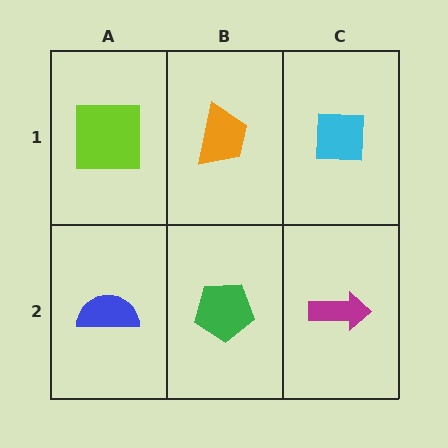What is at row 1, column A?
A lime square.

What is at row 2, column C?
A magenta arrow.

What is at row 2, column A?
A blue semicircle.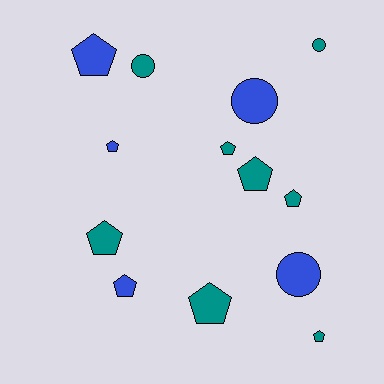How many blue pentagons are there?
There are 3 blue pentagons.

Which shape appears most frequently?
Pentagon, with 9 objects.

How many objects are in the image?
There are 13 objects.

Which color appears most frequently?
Teal, with 8 objects.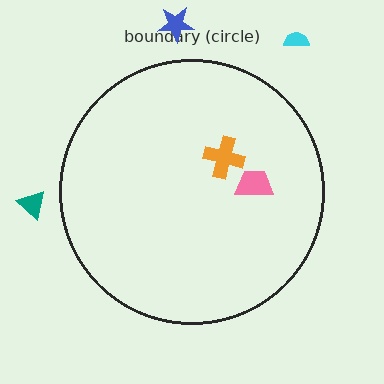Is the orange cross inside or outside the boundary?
Inside.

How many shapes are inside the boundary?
2 inside, 3 outside.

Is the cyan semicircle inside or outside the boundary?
Outside.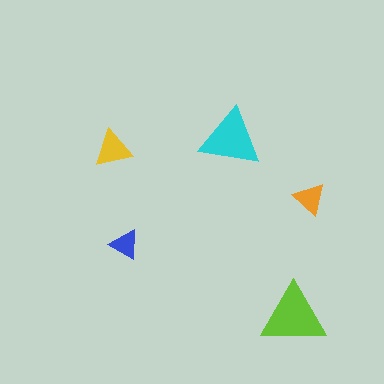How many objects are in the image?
There are 5 objects in the image.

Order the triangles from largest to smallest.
the lime one, the cyan one, the yellow one, the orange one, the blue one.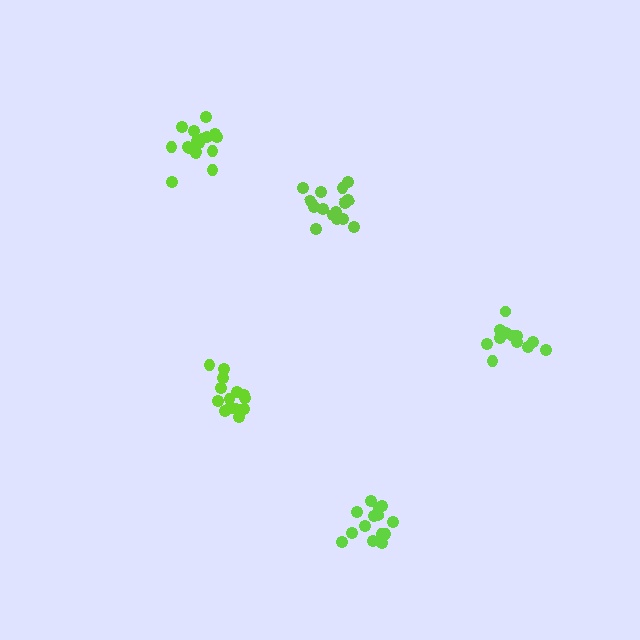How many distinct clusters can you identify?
There are 5 distinct clusters.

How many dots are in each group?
Group 1: 14 dots, Group 2: 15 dots, Group 3: 17 dots, Group 4: 12 dots, Group 5: 14 dots (72 total).